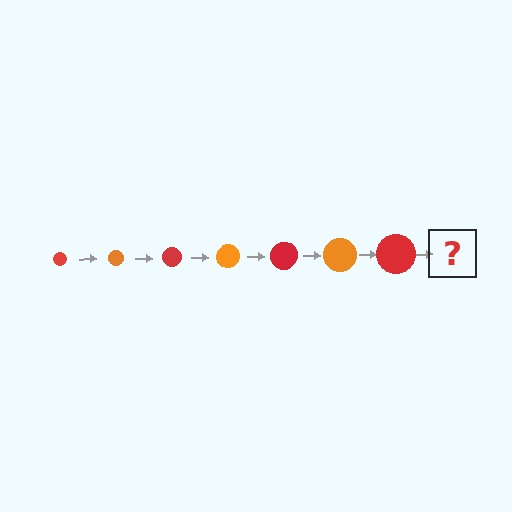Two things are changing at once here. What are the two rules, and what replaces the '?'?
The two rules are that the circle grows larger each step and the color cycles through red and orange. The '?' should be an orange circle, larger than the previous one.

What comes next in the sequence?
The next element should be an orange circle, larger than the previous one.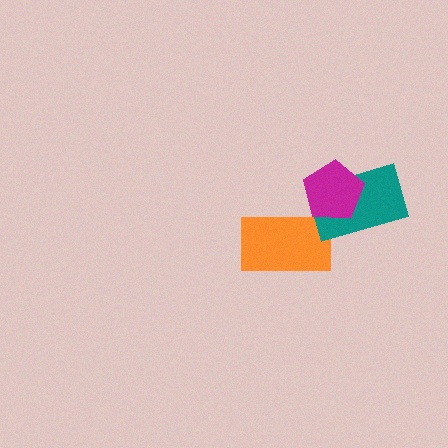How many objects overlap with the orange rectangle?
0 objects overlap with the orange rectangle.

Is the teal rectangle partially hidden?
Yes, it is partially covered by another shape.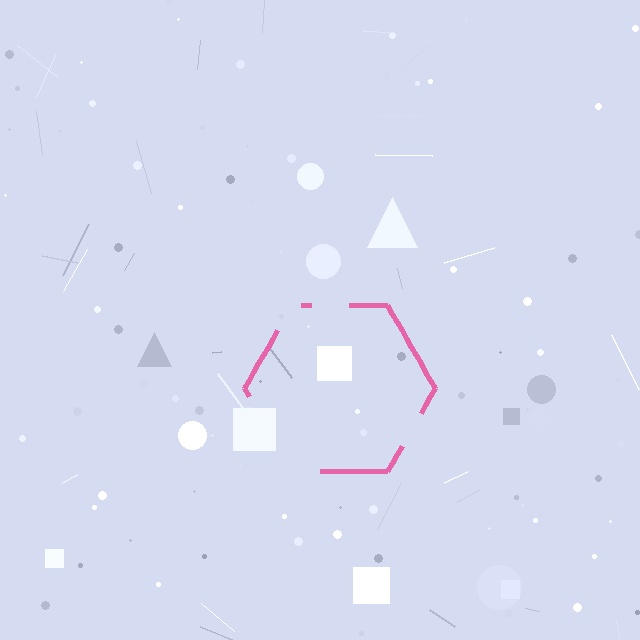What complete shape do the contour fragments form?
The contour fragments form a hexagon.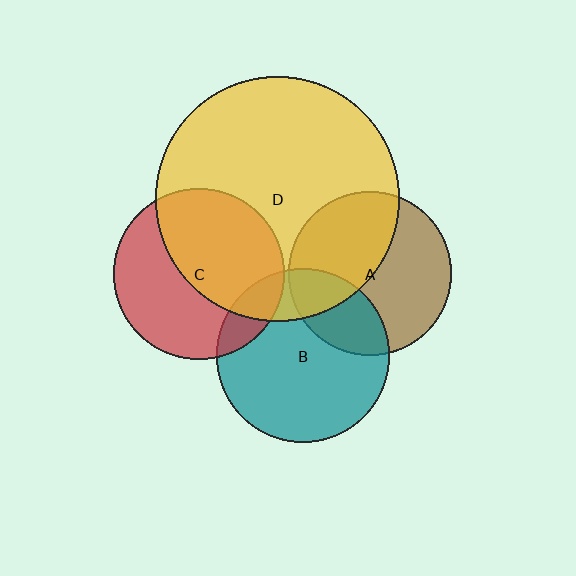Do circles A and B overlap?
Yes.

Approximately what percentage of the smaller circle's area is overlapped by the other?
Approximately 25%.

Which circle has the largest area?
Circle D (yellow).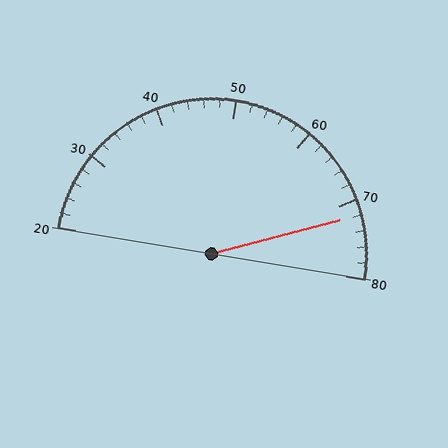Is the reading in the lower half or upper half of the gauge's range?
The reading is in the upper half of the range (20 to 80).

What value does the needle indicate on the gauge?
The needle indicates approximately 72.